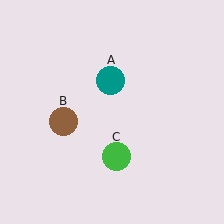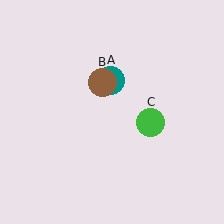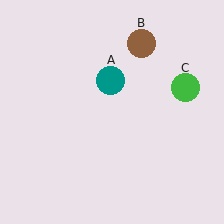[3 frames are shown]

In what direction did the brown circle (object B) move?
The brown circle (object B) moved up and to the right.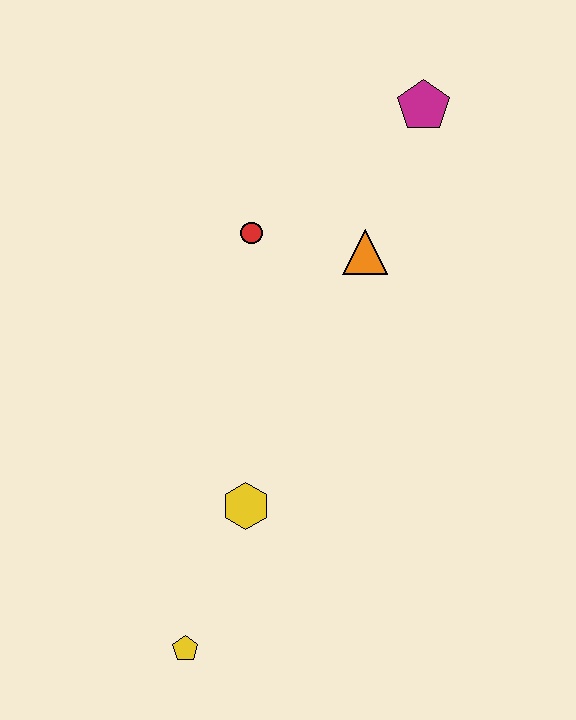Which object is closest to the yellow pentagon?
The yellow hexagon is closest to the yellow pentagon.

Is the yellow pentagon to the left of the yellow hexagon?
Yes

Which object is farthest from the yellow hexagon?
The magenta pentagon is farthest from the yellow hexagon.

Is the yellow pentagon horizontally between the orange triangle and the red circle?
No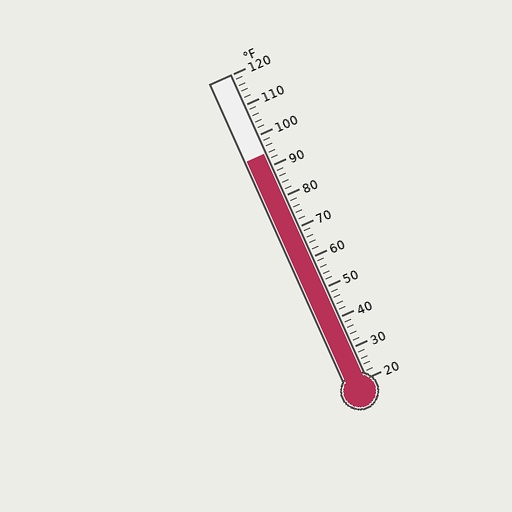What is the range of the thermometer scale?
The thermometer scale ranges from 20°F to 120°F.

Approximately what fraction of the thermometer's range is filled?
The thermometer is filled to approximately 75% of its range.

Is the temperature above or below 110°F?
The temperature is below 110°F.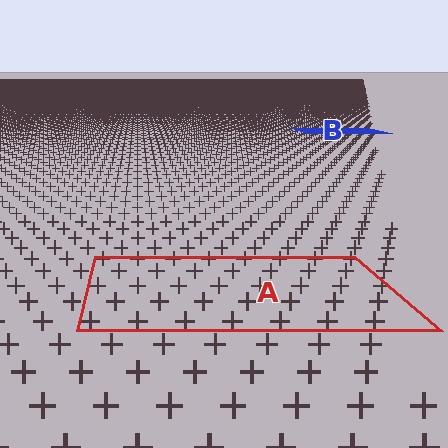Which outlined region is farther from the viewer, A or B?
Region B is farther from the viewer — the texture elements inside it appear smaller and more densely packed.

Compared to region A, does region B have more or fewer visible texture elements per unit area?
Region B has more texture elements per unit area — they are packed more densely because it is farther away.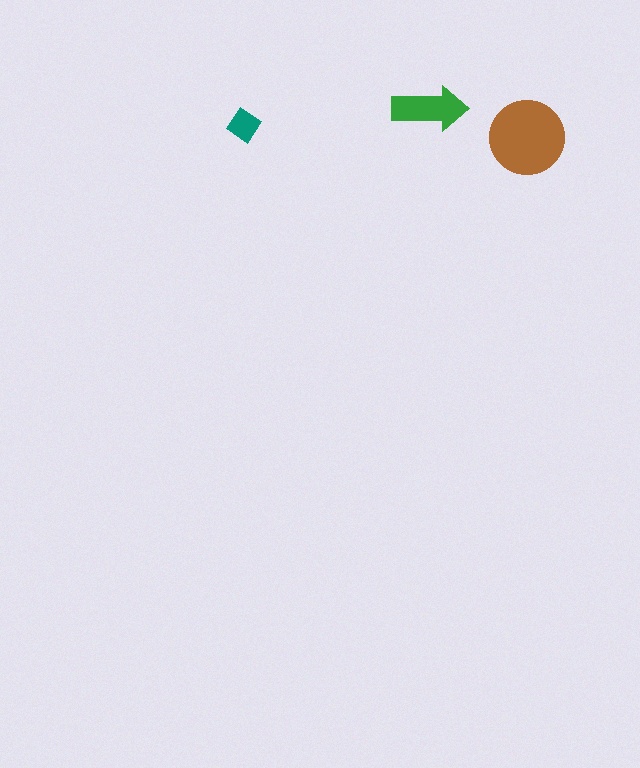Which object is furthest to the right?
The brown circle is rightmost.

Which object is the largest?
The brown circle.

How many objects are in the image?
There are 3 objects in the image.